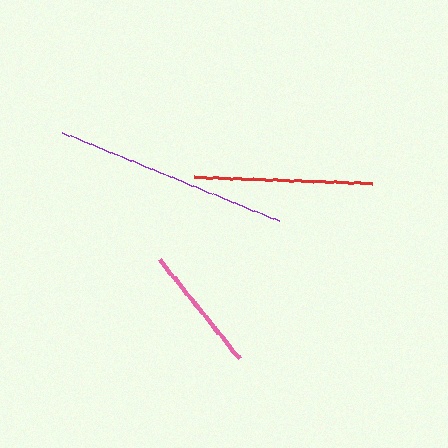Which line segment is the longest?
The purple line is the longest at approximately 234 pixels.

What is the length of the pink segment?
The pink segment is approximately 128 pixels long.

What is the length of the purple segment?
The purple segment is approximately 234 pixels long.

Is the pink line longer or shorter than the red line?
The red line is longer than the pink line.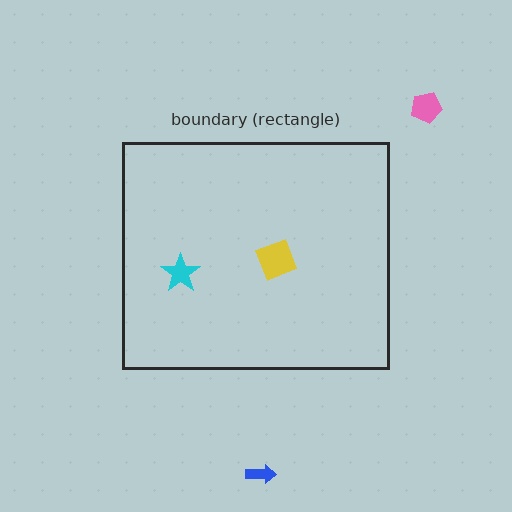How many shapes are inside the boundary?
2 inside, 2 outside.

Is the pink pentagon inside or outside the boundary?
Outside.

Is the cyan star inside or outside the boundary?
Inside.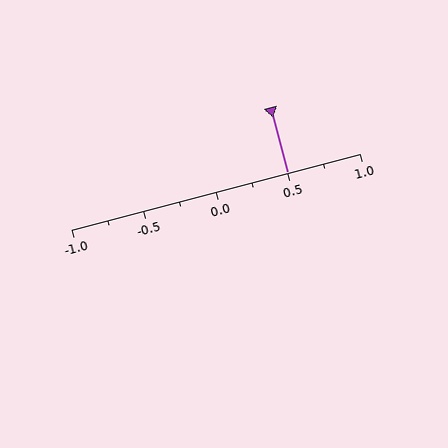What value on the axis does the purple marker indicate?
The marker indicates approximately 0.5.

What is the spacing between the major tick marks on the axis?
The major ticks are spaced 0.5 apart.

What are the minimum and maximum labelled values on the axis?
The axis runs from -1.0 to 1.0.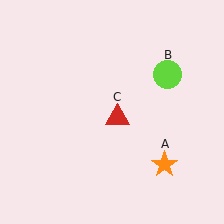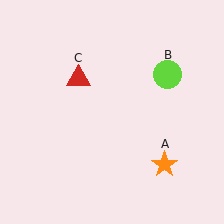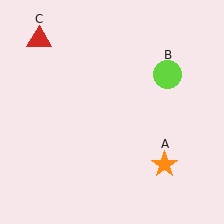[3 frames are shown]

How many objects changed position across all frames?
1 object changed position: red triangle (object C).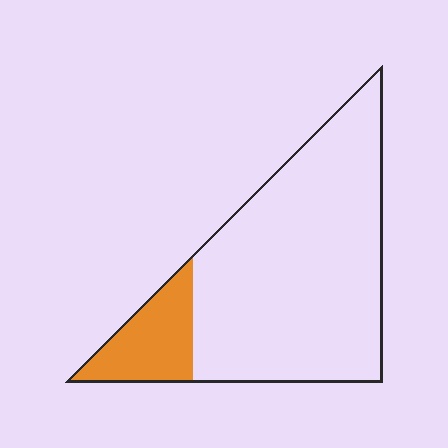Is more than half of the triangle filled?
No.